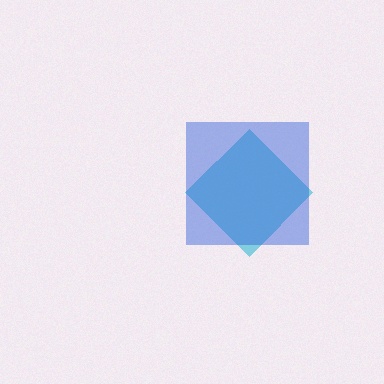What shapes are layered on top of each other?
The layered shapes are: a cyan diamond, a blue square.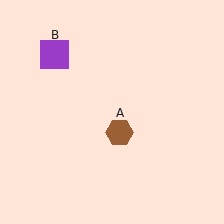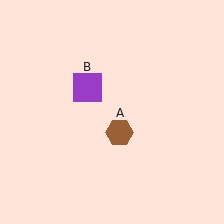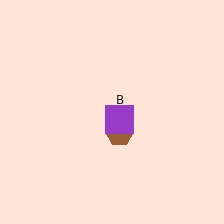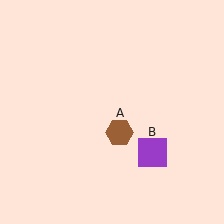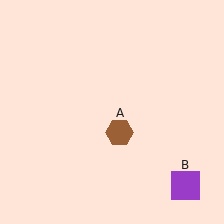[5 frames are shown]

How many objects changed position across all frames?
1 object changed position: purple square (object B).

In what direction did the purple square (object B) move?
The purple square (object B) moved down and to the right.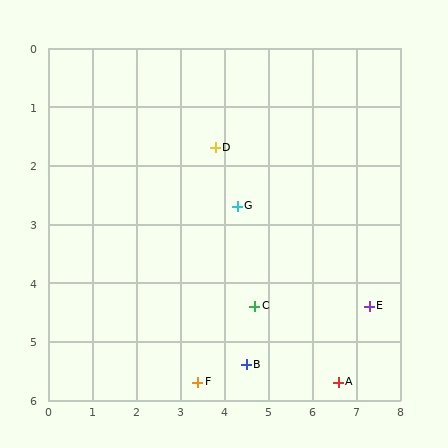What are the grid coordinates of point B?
Point B is at approximately (4.5, 5.4).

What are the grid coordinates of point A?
Point A is at approximately (6.6, 5.7).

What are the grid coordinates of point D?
Point D is at approximately (3.8, 1.7).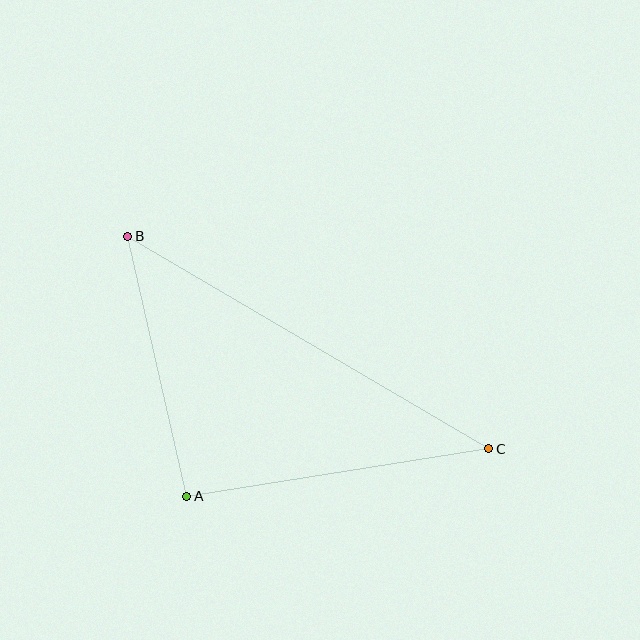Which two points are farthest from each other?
Points B and C are farthest from each other.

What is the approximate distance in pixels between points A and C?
The distance between A and C is approximately 306 pixels.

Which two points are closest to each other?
Points A and B are closest to each other.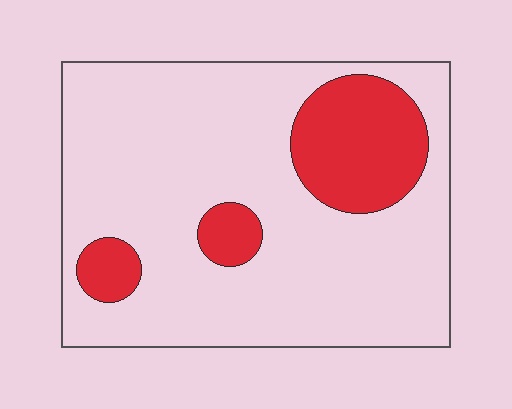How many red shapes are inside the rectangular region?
3.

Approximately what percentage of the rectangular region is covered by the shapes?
Approximately 20%.